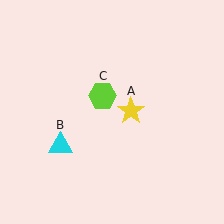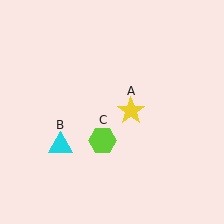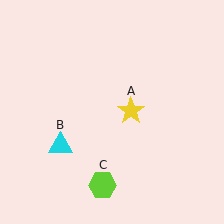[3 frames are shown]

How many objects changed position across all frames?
1 object changed position: lime hexagon (object C).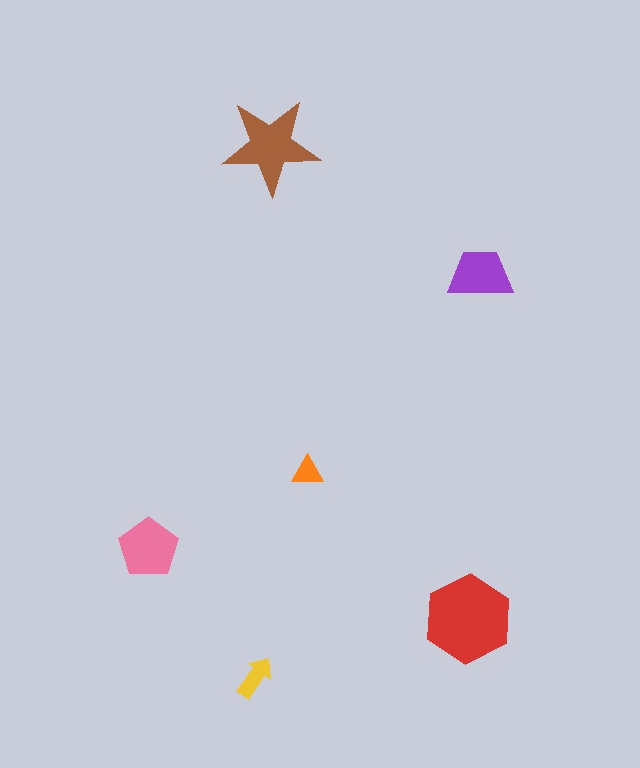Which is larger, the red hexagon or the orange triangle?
The red hexagon.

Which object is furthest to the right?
The purple trapezoid is rightmost.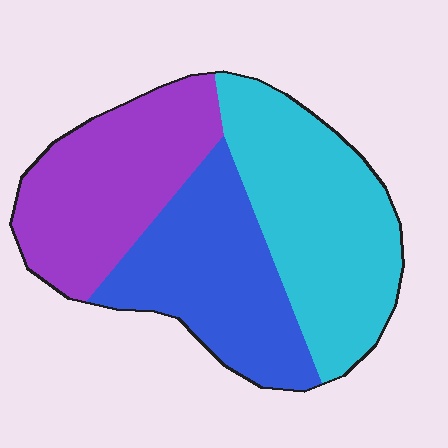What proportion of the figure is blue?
Blue takes up between a quarter and a half of the figure.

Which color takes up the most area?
Cyan, at roughly 40%.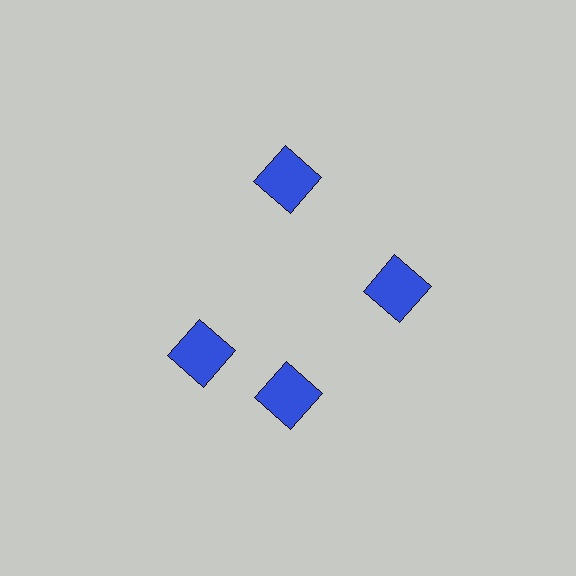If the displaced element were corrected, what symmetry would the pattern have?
It would have 4-fold rotational symmetry — the pattern would map onto itself every 90 degrees.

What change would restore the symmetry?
The symmetry would be restored by rotating it back into even spacing with its neighbors so that all 4 squares sit at equal angles and equal distance from the center.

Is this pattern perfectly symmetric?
No. The 4 blue squares are arranged in a ring, but one element near the 9 o'clock position is rotated out of alignment along the ring, breaking the 4-fold rotational symmetry.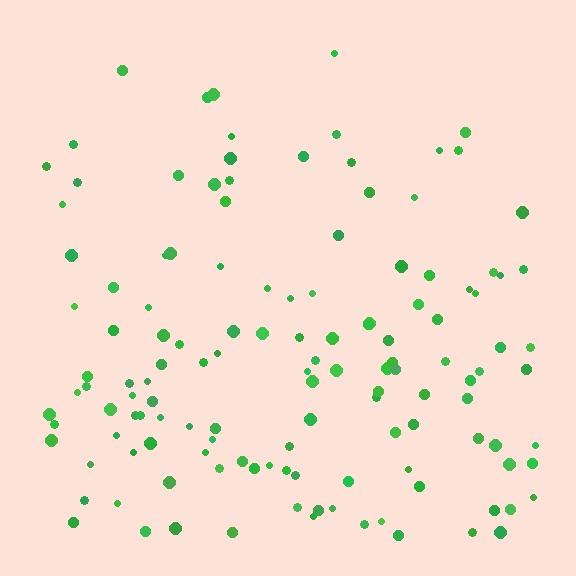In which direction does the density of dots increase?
From top to bottom, with the bottom side densest.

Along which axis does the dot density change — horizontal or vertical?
Vertical.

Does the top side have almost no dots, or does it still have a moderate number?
Still a moderate number, just noticeably fewer than the bottom.